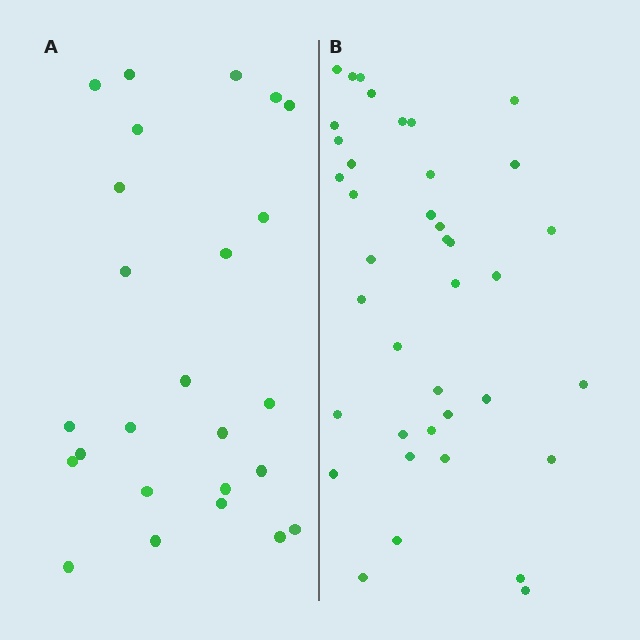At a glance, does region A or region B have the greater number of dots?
Region B (the right region) has more dots.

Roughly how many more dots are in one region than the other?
Region B has approximately 15 more dots than region A.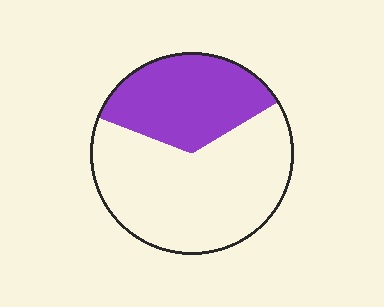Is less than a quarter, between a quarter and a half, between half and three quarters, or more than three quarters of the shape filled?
Between a quarter and a half.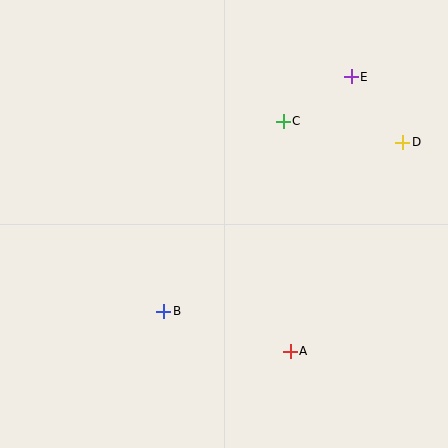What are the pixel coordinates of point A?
Point A is at (290, 351).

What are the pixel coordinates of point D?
Point D is at (403, 142).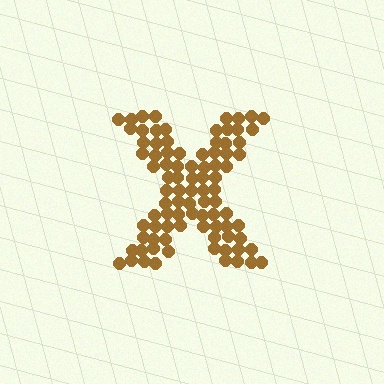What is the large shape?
The large shape is the letter X.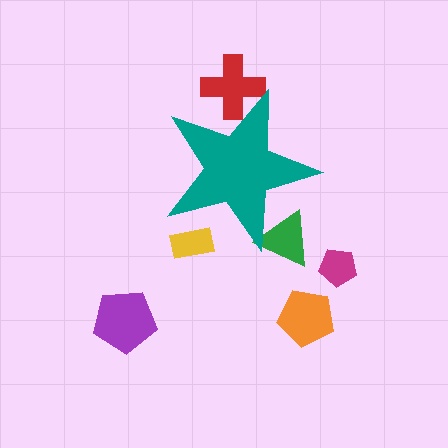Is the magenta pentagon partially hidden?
No, the magenta pentagon is fully visible.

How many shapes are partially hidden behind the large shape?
3 shapes are partially hidden.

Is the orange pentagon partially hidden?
No, the orange pentagon is fully visible.